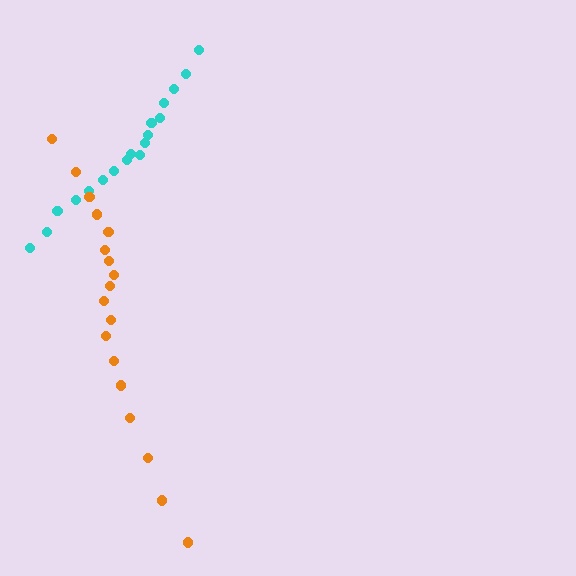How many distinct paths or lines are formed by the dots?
There are 2 distinct paths.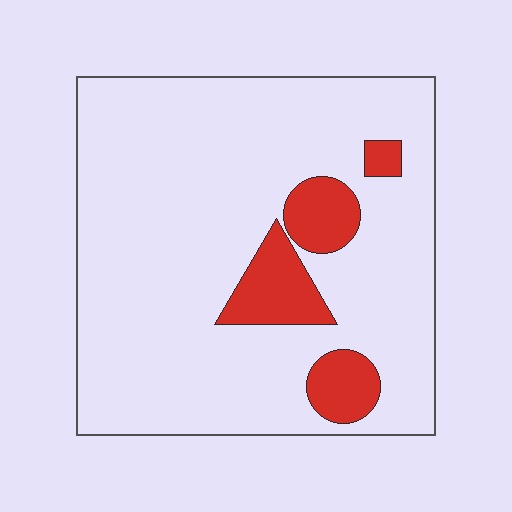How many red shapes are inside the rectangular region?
4.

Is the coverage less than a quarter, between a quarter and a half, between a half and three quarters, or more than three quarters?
Less than a quarter.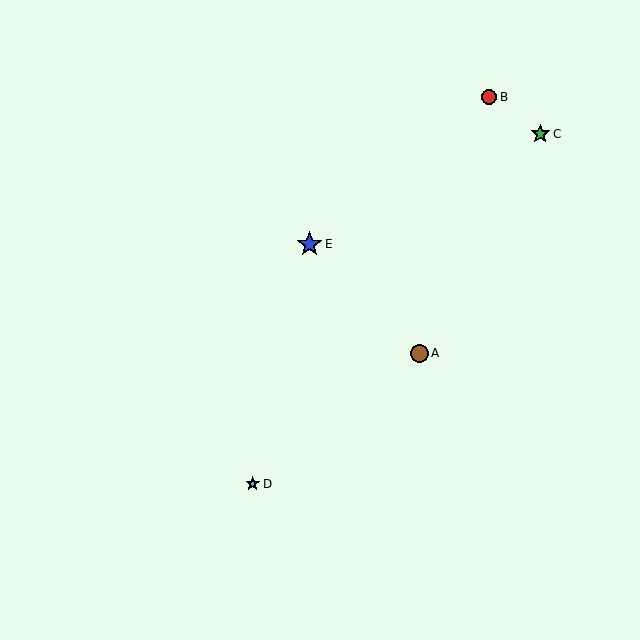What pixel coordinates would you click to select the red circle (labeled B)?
Click at (489, 97) to select the red circle B.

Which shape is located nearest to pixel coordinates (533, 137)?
The green star (labeled C) at (540, 134) is nearest to that location.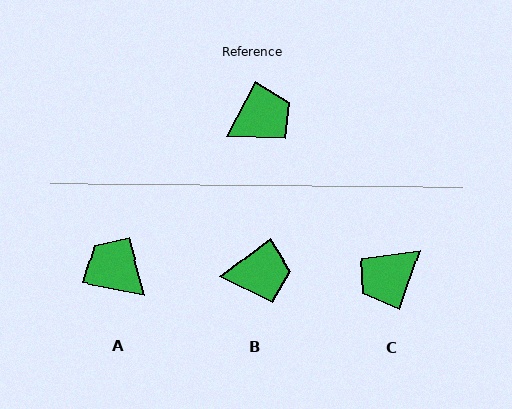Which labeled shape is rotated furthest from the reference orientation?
C, about 171 degrees away.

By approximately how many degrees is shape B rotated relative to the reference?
Approximately 24 degrees clockwise.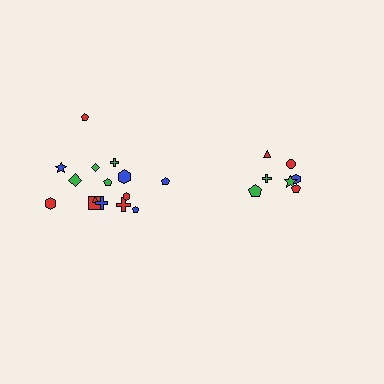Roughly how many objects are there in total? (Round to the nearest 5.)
Roughly 20 objects in total.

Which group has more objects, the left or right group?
The left group.